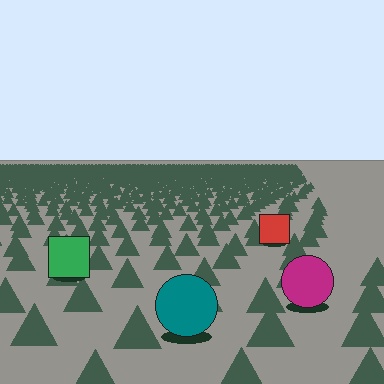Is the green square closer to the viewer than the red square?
Yes. The green square is closer — you can tell from the texture gradient: the ground texture is coarser near it.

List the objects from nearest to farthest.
From nearest to farthest: the teal circle, the magenta circle, the green square, the red square.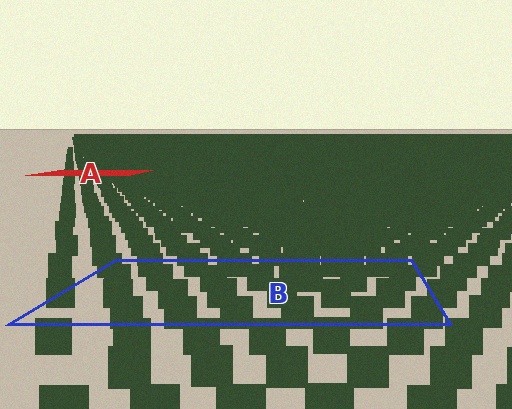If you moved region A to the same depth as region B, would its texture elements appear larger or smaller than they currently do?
They would appear larger. At a closer depth, the same texture elements are projected at a bigger on-screen size.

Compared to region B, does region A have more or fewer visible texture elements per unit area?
Region A has more texture elements per unit area — they are packed more densely because it is farther away.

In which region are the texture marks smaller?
The texture marks are smaller in region A, because it is farther away.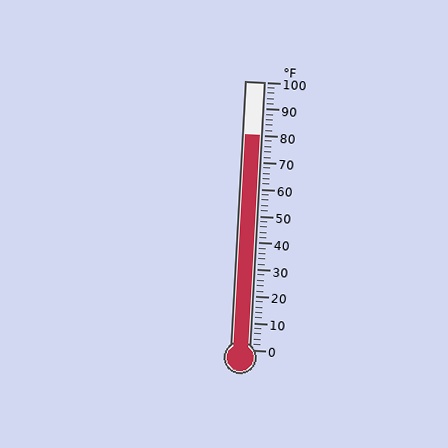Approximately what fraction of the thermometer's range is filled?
The thermometer is filled to approximately 80% of its range.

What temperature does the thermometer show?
The thermometer shows approximately 80°F.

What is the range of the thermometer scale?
The thermometer scale ranges from 0°F to 100°F.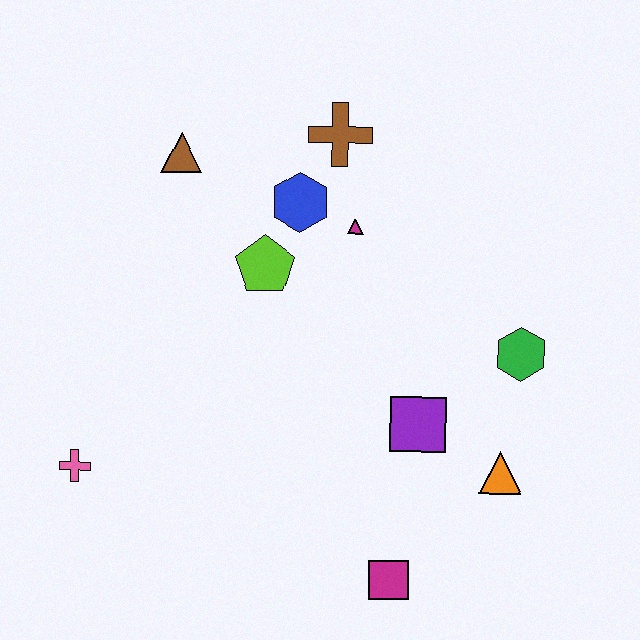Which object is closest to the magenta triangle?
The blue hexagon is closest to the magenta triangle.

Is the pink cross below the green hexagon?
Yes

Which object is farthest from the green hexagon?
The pink cross is farthest from the green hexagon.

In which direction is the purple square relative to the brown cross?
The purple square is below the brown cross.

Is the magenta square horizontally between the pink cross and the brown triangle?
No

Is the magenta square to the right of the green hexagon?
No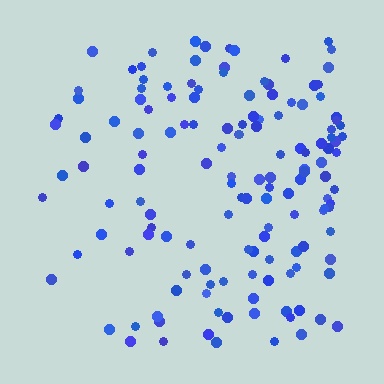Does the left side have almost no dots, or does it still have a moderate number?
Still a moderate number, just noticeably fewer than the right.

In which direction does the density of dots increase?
From left to right, with the right side densest.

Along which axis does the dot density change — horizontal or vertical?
Horizontal.